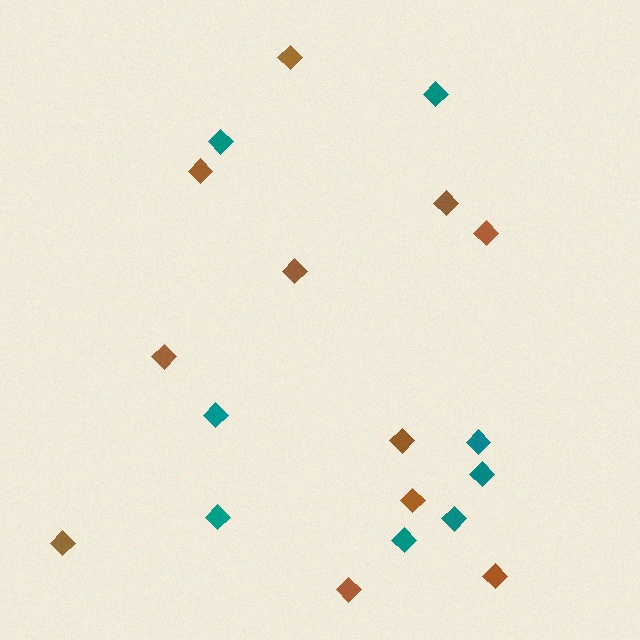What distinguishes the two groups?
There are 2 groups: one group of brown diamonds (11) and one group of teal diamonds (8).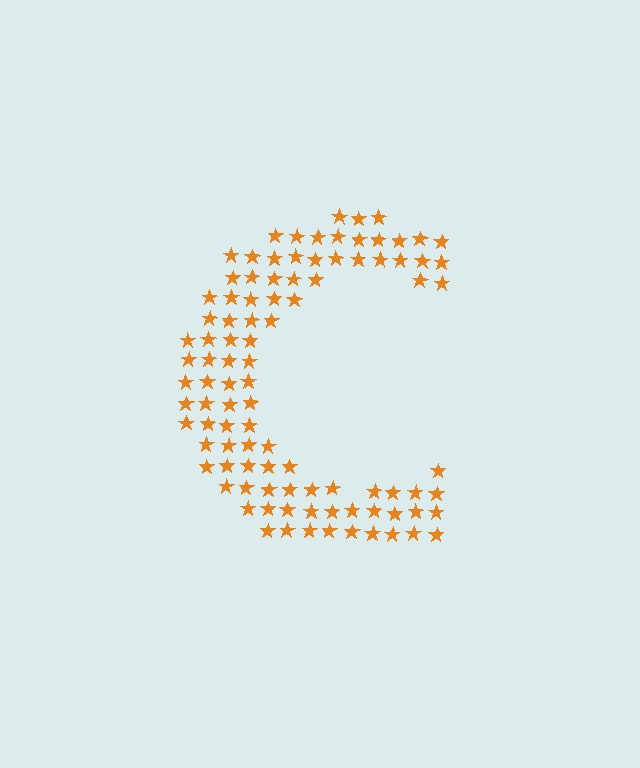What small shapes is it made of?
It is made of small stars.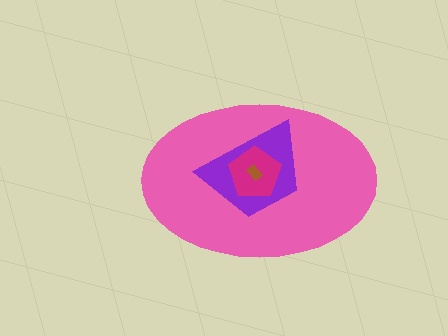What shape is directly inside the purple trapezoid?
The magenta pentagon.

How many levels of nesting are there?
4.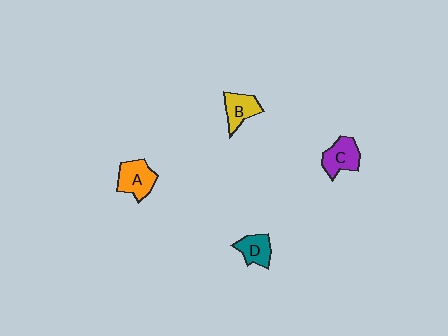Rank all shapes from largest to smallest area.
From largest to smallest: A (orange), C (purple), B (yellow), D (teal).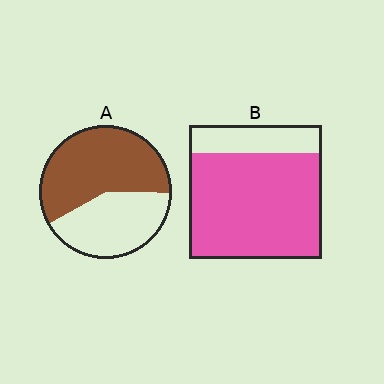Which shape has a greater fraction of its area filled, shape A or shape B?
Shape B.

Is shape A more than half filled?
Yes.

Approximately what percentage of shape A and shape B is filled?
A is approximately 60% and B is approximately 80%.